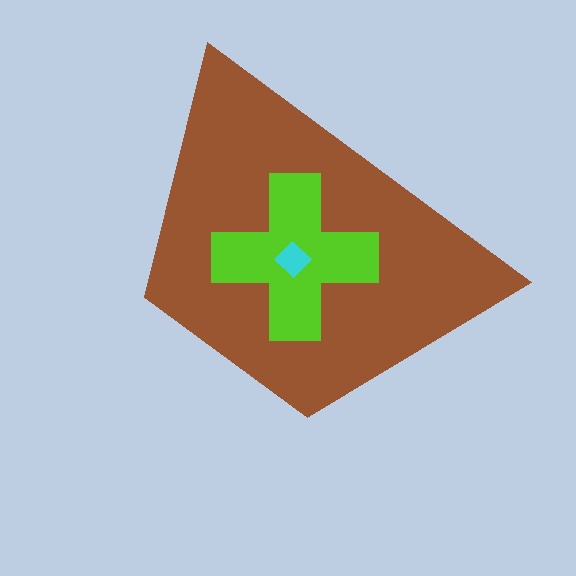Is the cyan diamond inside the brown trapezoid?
Yes.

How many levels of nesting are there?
3.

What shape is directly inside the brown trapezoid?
The lime cross.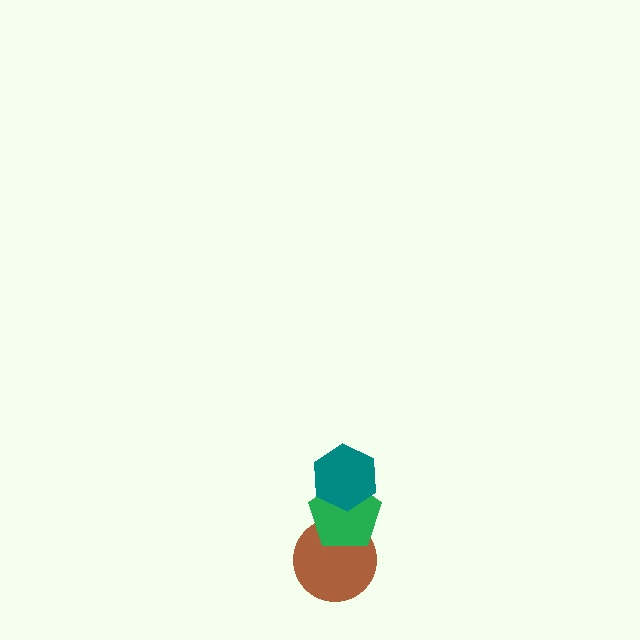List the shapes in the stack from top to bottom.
From top to bottom: the teal hexagon, the green pentagon, the brown circle.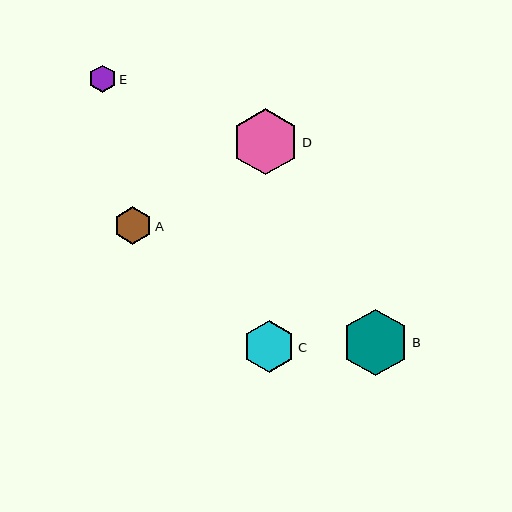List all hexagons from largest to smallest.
From largest to smallest: B, D, C, A, E.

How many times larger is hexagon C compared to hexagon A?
Hexagon C is approximately 1.4 times the size of hexagon A.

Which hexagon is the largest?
Hexagon B is the largest with a size of approximately 67 pixels.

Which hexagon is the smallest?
Hexagon E is the smallest with a size of approximately 28 pixels.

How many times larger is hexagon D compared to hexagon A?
Hexagon D is approximately 1.8 times the size of hexagon A.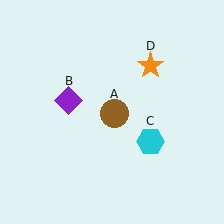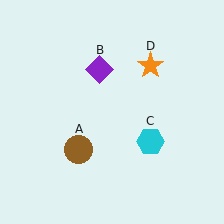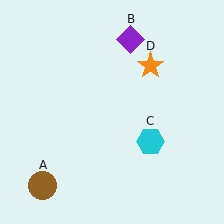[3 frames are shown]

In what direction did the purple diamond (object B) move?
The purple diamond (object B) moved up and to the right.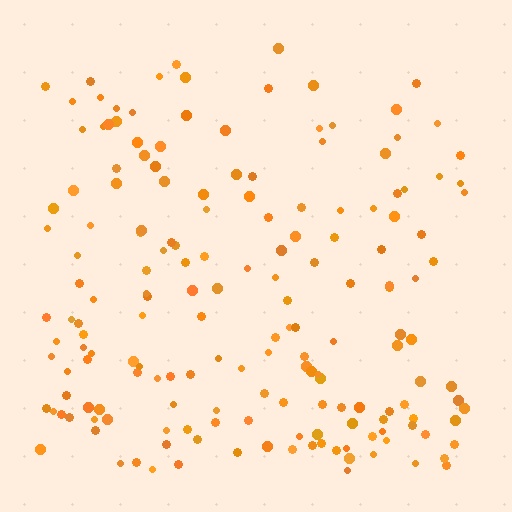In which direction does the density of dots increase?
From top to bottom, with the bottom side densest.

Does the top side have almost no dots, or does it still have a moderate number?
Still a moderate number, just noticeably fewer than the bottom.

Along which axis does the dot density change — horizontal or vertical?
Vertical.